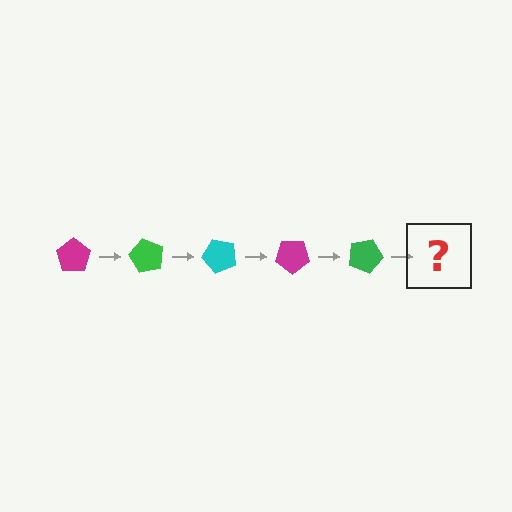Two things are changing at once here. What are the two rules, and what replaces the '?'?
The two rules are that it rotates 60 degrees each step and the color cycles through magenta, green, and cyan. The '?' should be a cyan pentagon, rotated 300 degrees from the start.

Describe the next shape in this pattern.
It should be a cyan pentagon, rotated 300 degrees from the start.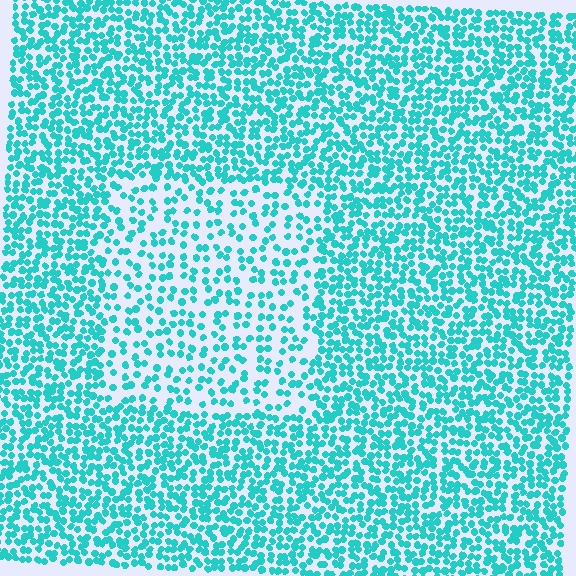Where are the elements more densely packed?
The elements are more densely packed outside the rectangle boundary.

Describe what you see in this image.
The image contains small cyan elements arranged at two different densities. A rectangle-shaped region is visible where the elements are less densely packed than the surrounding area.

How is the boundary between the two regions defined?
The boundary is defined by a change in element density (approximately 1.9x ratio). All elements are the same color, size, and shape.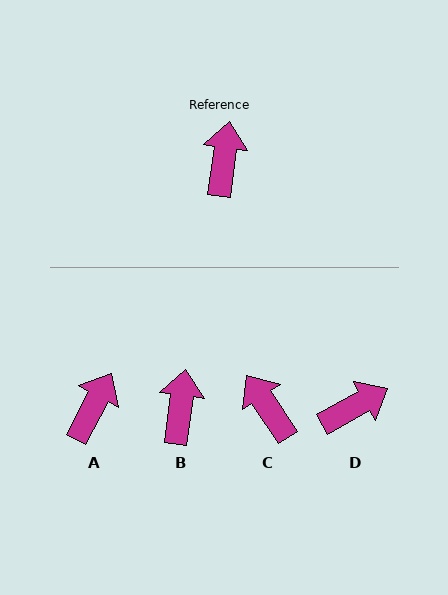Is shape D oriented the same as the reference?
No, it is off by about 53 degrees.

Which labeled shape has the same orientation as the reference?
B.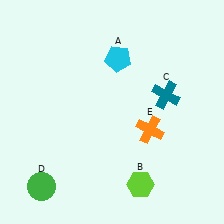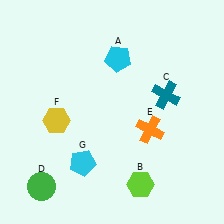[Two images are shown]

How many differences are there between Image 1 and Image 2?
There are 2 differences between the two images.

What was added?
A yellow hexagon (F), a cyan pentagon (G) were added in Image 2.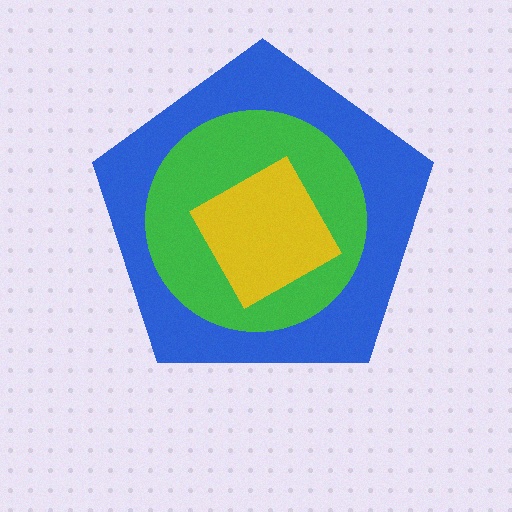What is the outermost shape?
The blue pentagon.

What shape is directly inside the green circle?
The yellow square.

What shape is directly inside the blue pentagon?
The green circle.